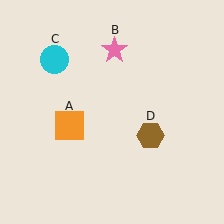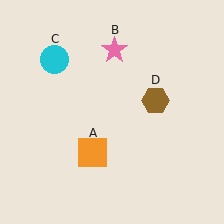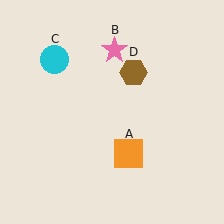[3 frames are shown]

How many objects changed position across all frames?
2 objects changed position: orange square (object A), brown hexagon (object D).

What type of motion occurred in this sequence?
The orange square (object A), brown hexagon (object D) rotated counterclockwise around the center of the scene.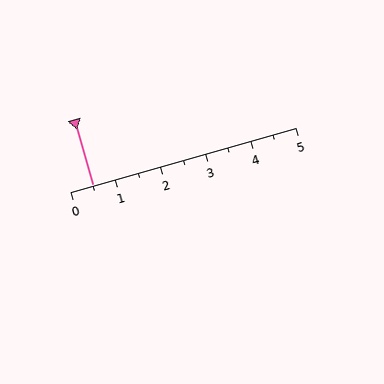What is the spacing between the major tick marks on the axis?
The major ticks are spaced 1 apart.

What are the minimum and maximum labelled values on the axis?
The axis runs from 0 to 5.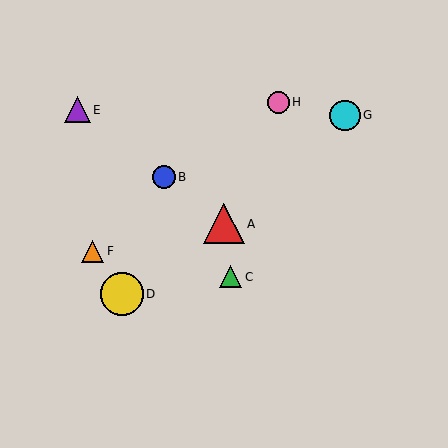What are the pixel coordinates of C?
Object C is at (231, 277).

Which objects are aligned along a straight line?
Objects A, B, E are aligned along a straight line.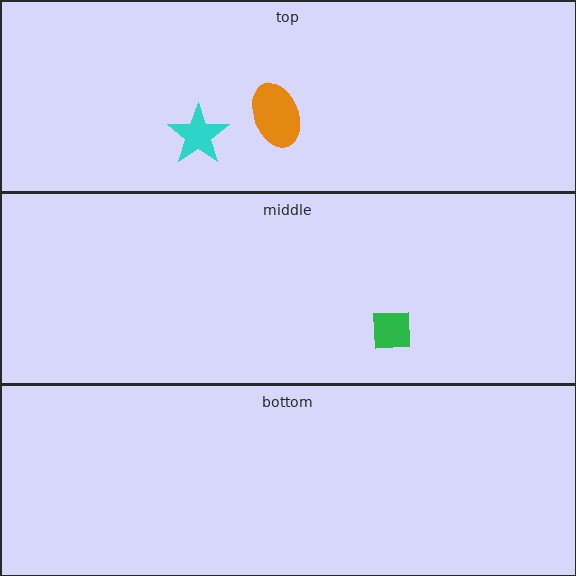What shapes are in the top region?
The orange ellipse, the cyan star.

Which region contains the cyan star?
The top region.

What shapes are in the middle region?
The green square.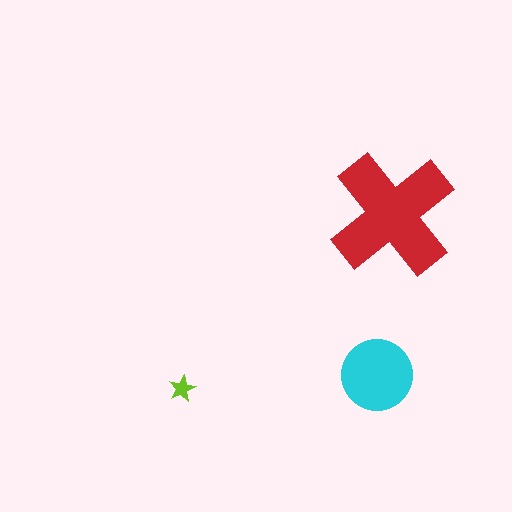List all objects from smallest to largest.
The lime star, the cyan circle, the red cross.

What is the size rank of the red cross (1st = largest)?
1st.